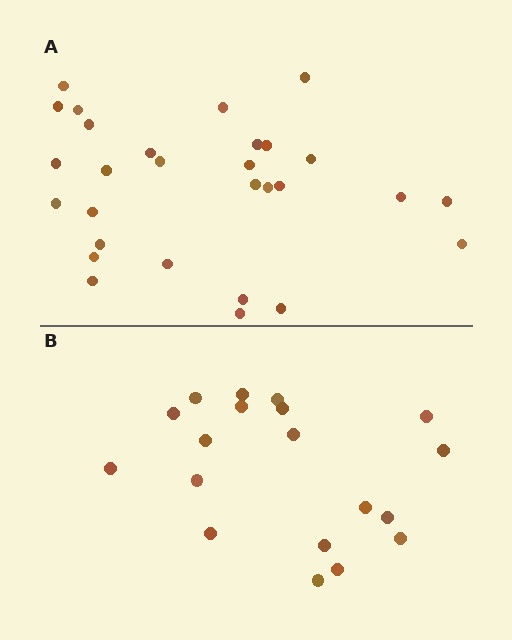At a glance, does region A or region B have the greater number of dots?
Region A (the top region) has more dots.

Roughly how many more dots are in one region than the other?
Region A has roughly 10 or so more dots than region B.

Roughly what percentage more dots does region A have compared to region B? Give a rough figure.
About 55% more.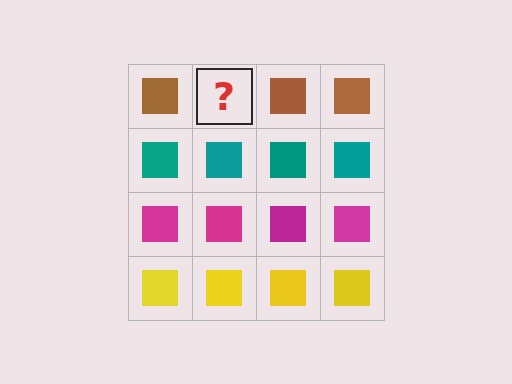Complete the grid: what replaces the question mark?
The question mark should be replaced with a brown square.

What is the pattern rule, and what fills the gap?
The rule is that each row has a consistent color. The gap should be filled with a brown square.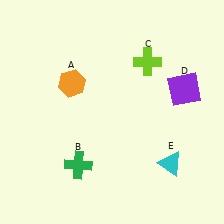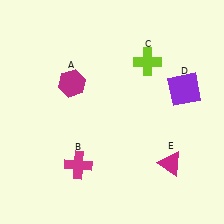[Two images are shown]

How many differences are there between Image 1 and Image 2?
There are 3 differences between the two images.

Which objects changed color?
A changed from orange to magenta. B changed from green to magenta. E changed from cyan to magenta.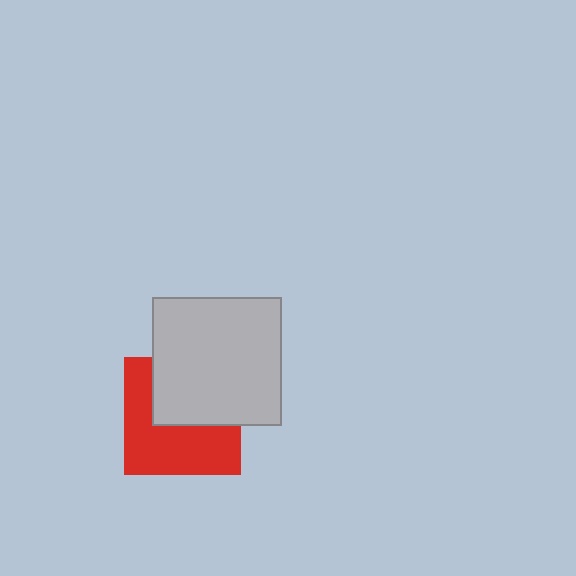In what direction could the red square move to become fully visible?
The red square could move down. That would shift it out from behind the light gray square entirely.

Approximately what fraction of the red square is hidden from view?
Roughly 44% of the red square is hidden behind the light gray square.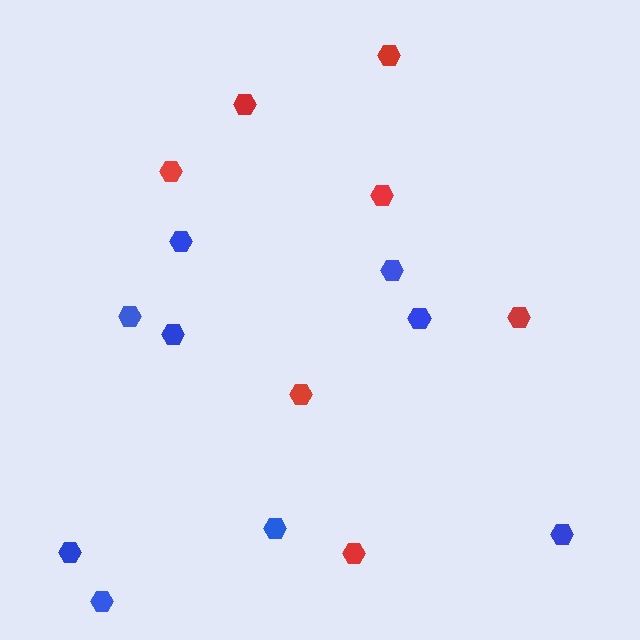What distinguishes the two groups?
There are 2 groups: one group of blue hexagons (9) and one group of red hexagons (7).